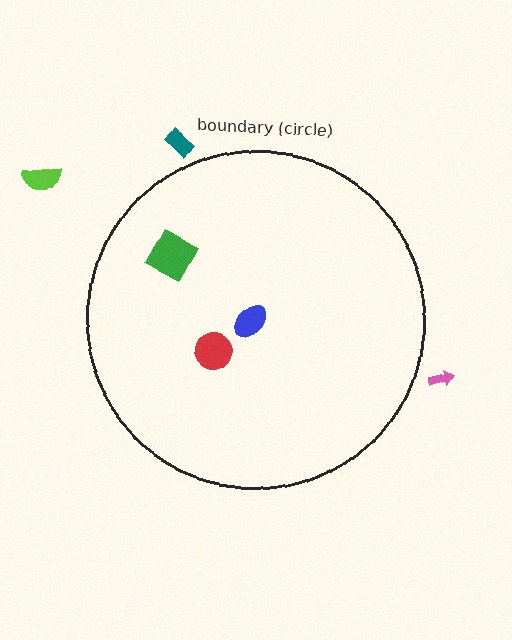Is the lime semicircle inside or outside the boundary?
Outside.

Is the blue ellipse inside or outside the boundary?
Inside.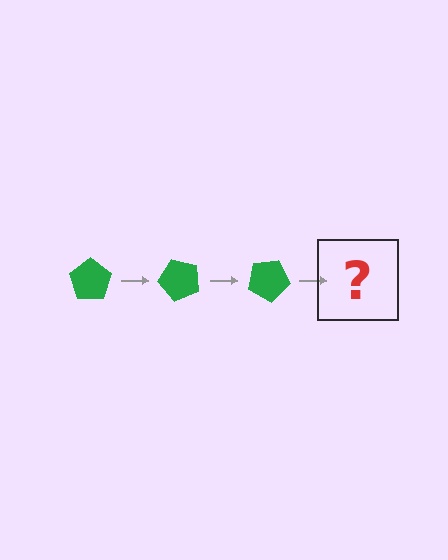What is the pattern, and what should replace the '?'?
The pattern is that the pentagon rotates 50 degrees each step. The '?' should be a green pentagon rotated 150 degrees.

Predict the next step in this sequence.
The next step is a green pentagon rotated 150 degrees.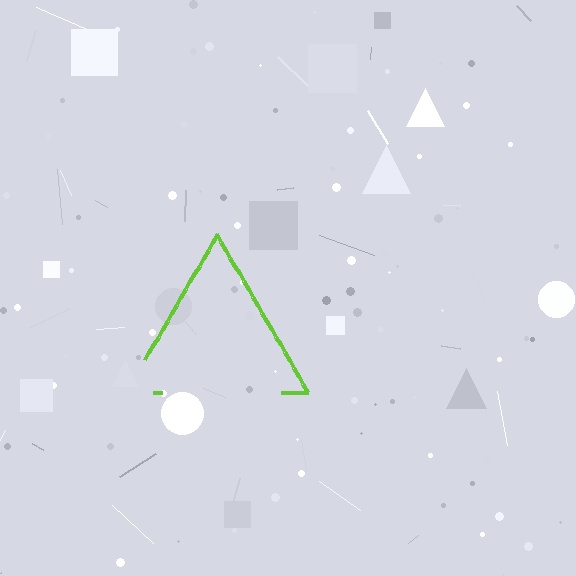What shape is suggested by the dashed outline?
The dashed outline suggests a triangle.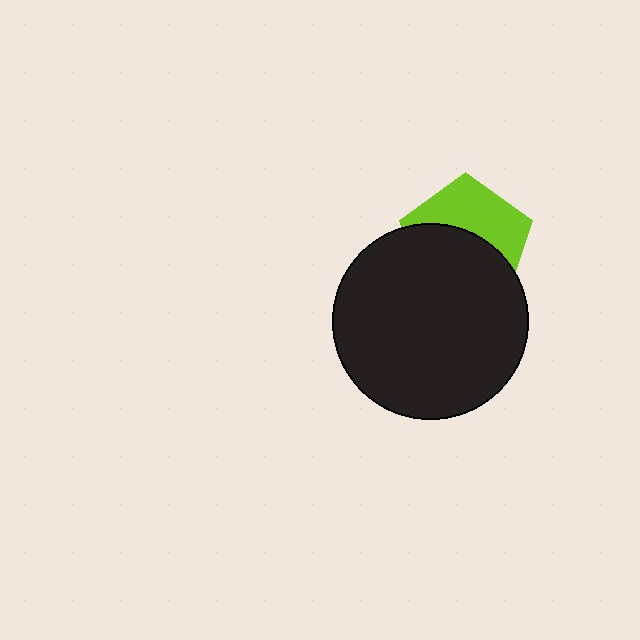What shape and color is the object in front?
The object in front is a black circle.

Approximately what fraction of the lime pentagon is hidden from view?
Roughly 55% of the lime pentagon is hidden behind the black circle.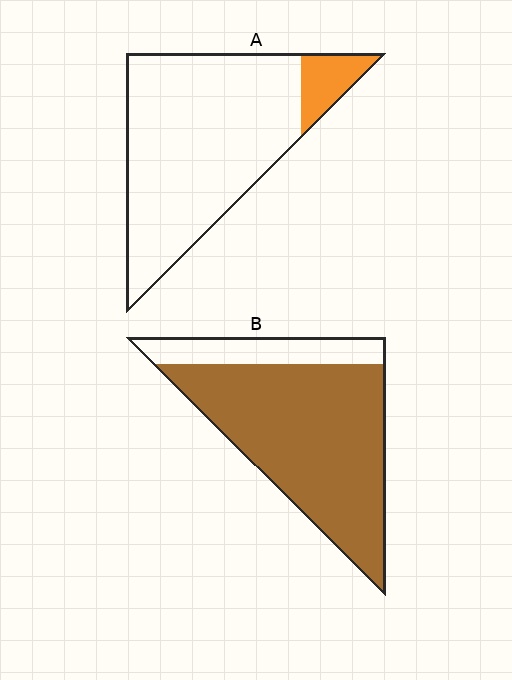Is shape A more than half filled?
No.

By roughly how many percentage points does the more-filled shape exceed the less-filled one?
By roughly 70 percentage points (B over A).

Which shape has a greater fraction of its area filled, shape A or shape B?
Shape B.